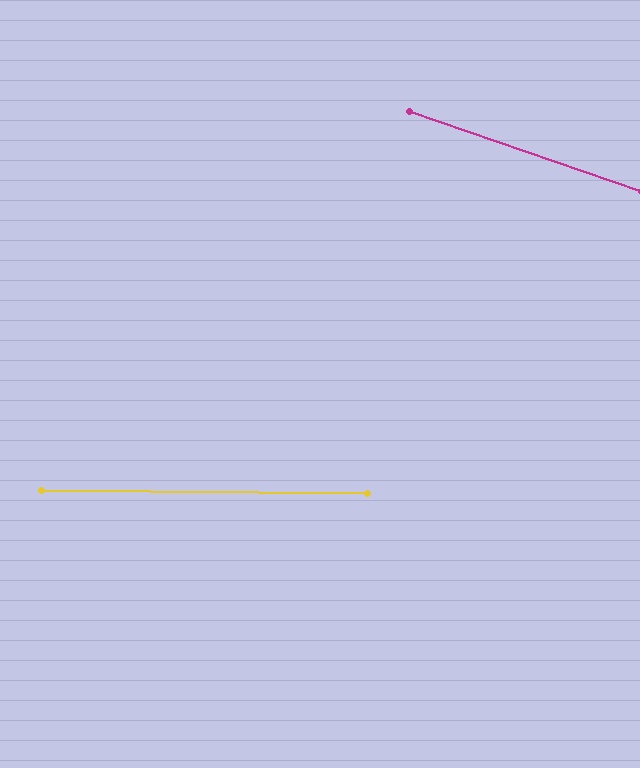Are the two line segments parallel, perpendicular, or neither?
Neither parallel nor perpendicular — they differ by about 18°.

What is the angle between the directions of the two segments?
Approximately 18 degrees.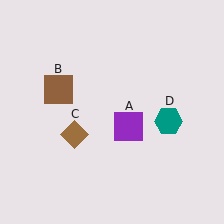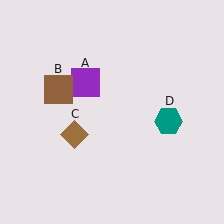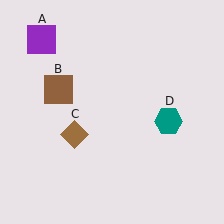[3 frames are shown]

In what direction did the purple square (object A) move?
The purple square (object A) moved up and to the left.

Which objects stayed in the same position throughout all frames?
Brown square (object B) and brown diamond (object C) and teal hexagon (object D) remained stationary.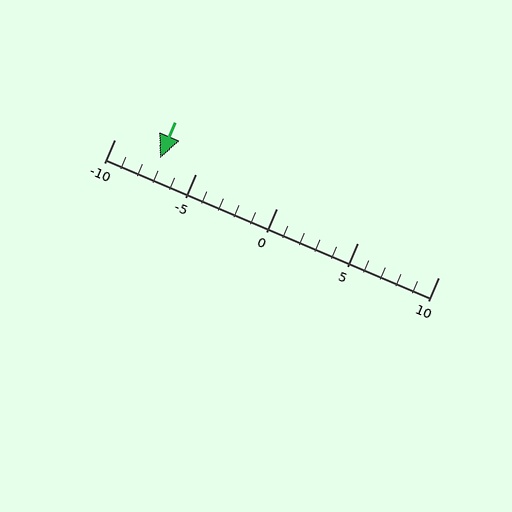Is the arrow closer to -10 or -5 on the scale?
The arrow is closer to -5.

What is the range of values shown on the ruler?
The ruler shows values from -10 to 10.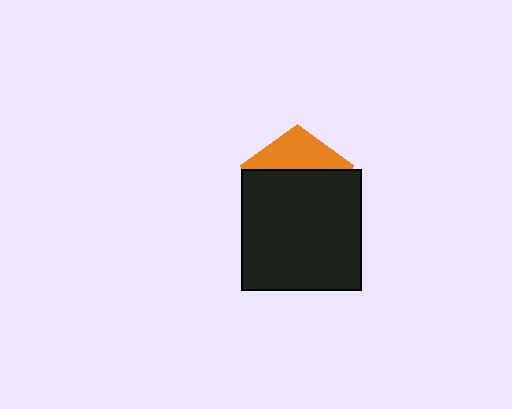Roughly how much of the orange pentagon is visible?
A small part of it is visible (roughly 33%).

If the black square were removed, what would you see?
You would see the complete orange pentagon.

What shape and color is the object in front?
The object in front is a black square.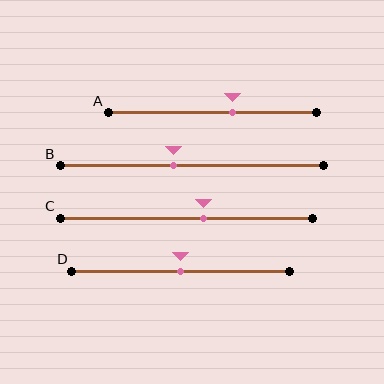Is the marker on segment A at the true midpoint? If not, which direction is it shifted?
No, the marker on segment A is shifted to the right by about 9% of the segment length.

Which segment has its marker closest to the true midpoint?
Segment D has its marker closest to the true midpoint.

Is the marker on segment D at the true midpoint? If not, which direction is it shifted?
Yes, the marker on segment D is at the true midpoint.